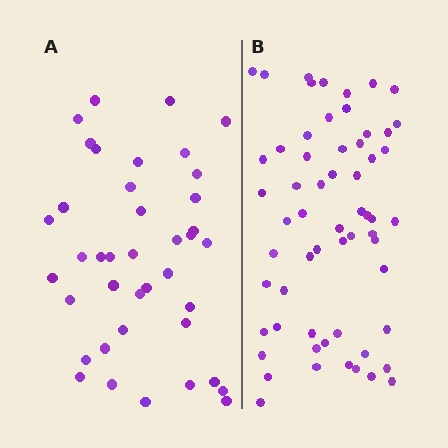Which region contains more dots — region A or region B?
Region B (the right region) has more dots.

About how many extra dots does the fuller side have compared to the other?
Region B has approximately 20 more dots than region A.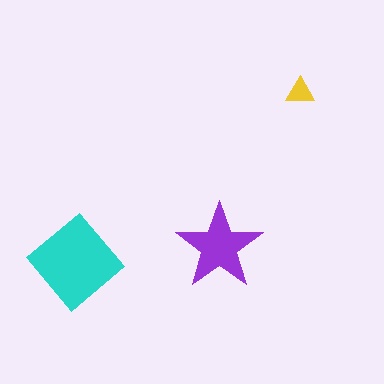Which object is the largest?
The cyan diamond.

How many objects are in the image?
There are 3 objects in the image.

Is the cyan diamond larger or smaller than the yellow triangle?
Larger.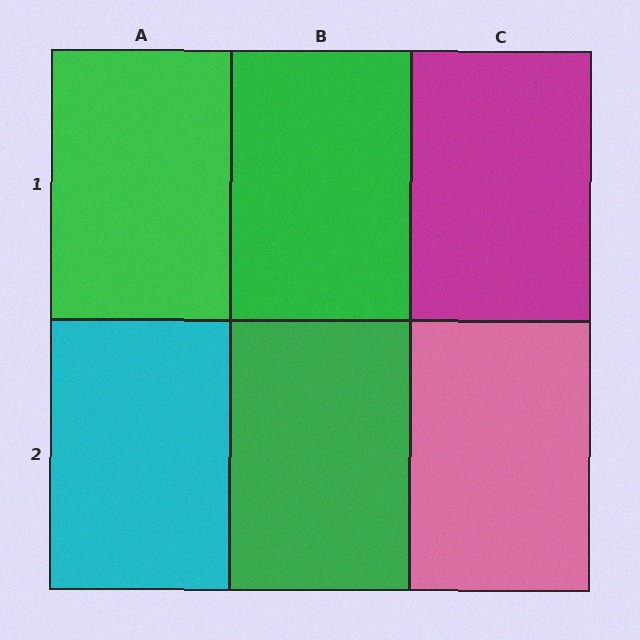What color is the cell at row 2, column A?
Cyan.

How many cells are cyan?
1 cell is cyan.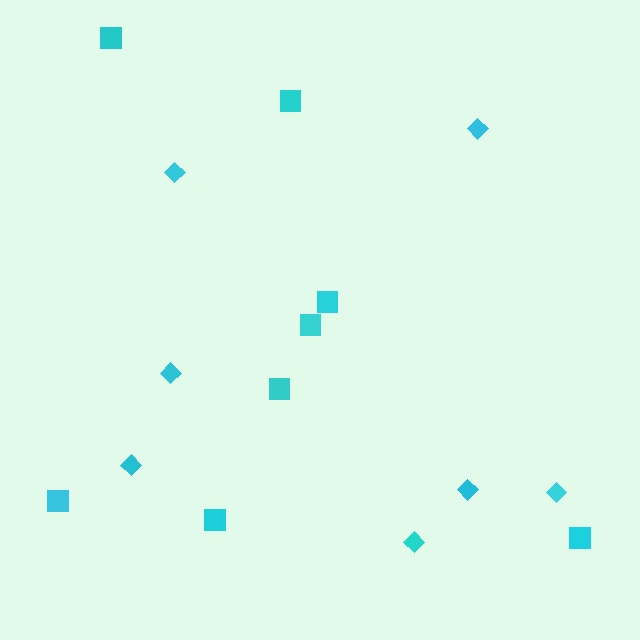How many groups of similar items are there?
There are 2 groups: one group of diamonds (7) and one group of squares (8).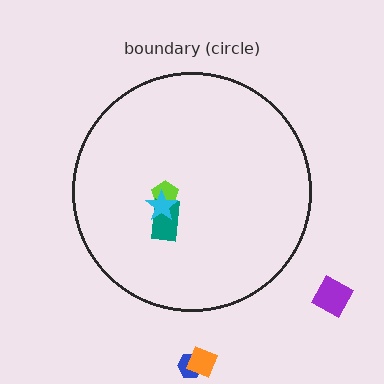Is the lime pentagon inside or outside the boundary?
Inside.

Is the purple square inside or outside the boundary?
Outside.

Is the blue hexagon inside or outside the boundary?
Outside.